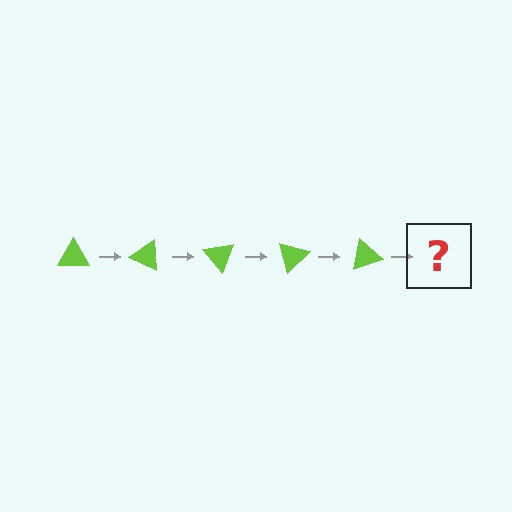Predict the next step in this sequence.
The next step is a lime triangle rotated 125 degrees.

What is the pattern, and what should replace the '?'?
The pattern is that the triangle rotates 25 degrees each step. The '?' should be a lime triangle rotated 125 degrees.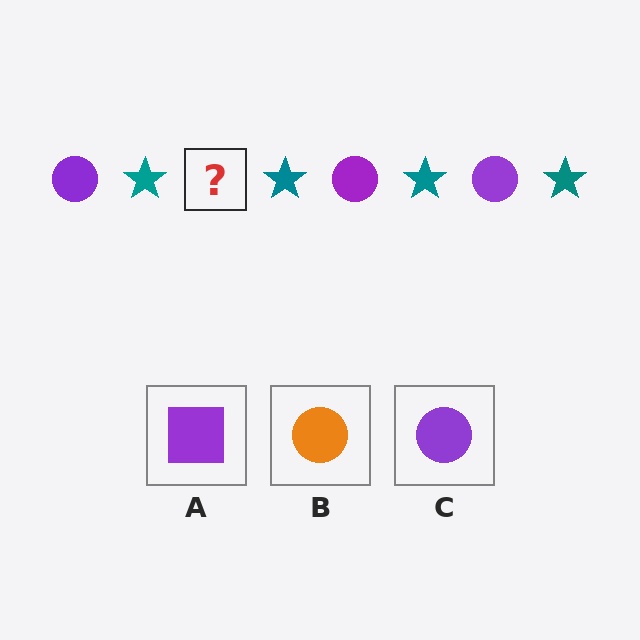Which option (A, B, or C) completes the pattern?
C.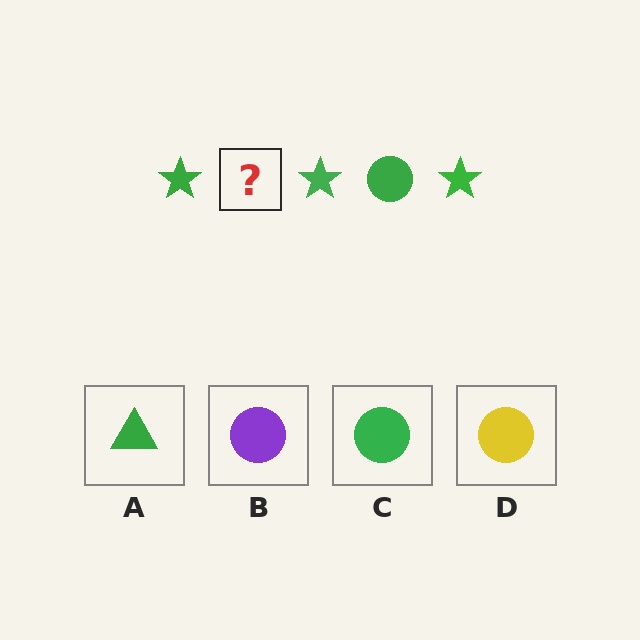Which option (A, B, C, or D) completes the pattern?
C.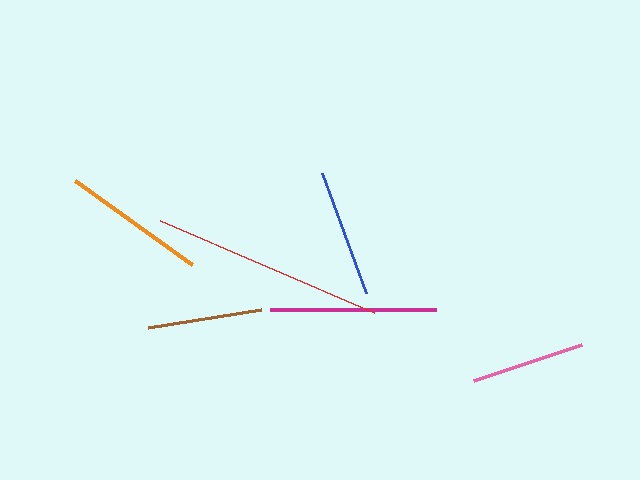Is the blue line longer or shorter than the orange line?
The orange line is longer than the blue line.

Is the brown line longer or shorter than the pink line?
The brown line is longer than the pink line.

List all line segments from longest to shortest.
From longest to shortest: red, magenta, orange, blue, brown, pink.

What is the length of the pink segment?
The pink segment is approximately 114 pixels long.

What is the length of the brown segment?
The brown segment is approximately 115 pixels long.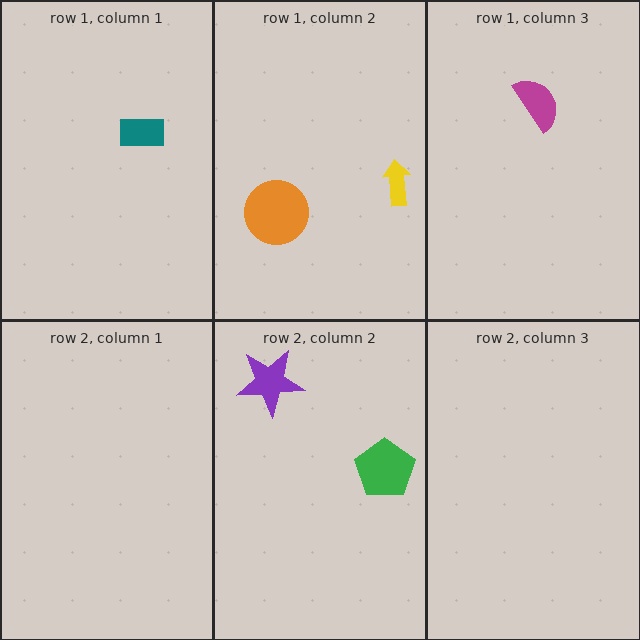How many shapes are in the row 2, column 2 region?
2.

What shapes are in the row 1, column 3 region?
The magenta semicircle.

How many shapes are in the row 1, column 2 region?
2.